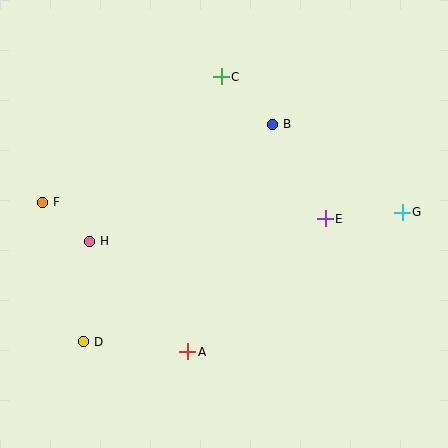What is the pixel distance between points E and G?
The distance between E and G is 77 pixels.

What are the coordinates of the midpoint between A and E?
The midpoint between A and E is at (256, 285).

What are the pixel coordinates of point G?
Point G is at (402, 212).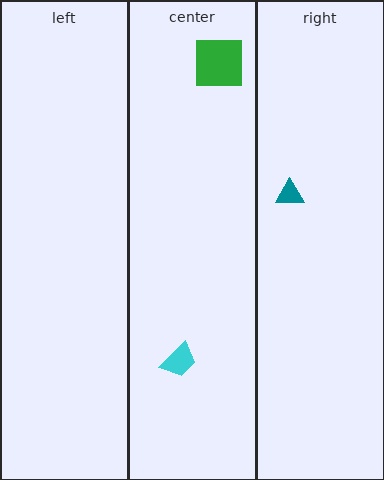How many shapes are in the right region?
1.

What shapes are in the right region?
The teal triangle.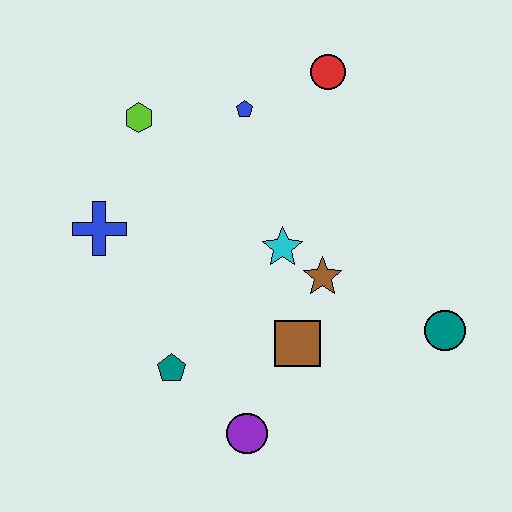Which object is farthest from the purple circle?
The red circle is farthest from the purple circle.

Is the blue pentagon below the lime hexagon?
No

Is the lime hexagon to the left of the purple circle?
Yes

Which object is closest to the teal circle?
The brown star is closest to the teal circle.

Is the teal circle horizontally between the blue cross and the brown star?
No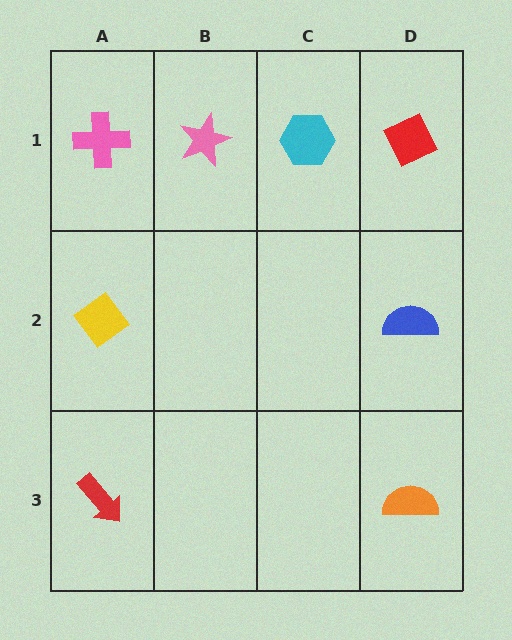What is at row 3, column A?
A red arrow.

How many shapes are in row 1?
4 shapes.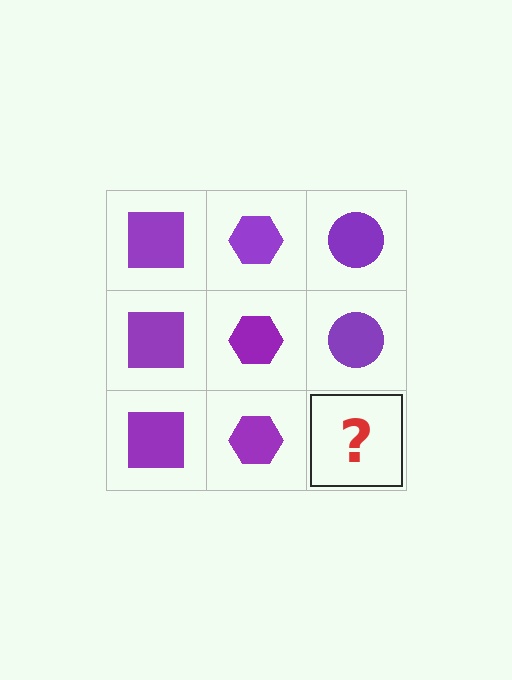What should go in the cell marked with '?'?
The missing cell should contain a purple circle.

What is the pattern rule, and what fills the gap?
The rule is that each column has a consistent shape. The gap should be filled with a purple circle.